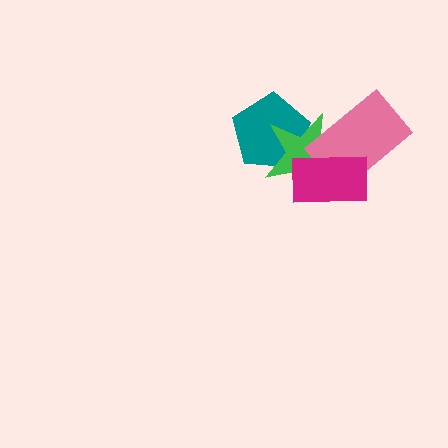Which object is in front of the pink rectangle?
The magenta rectangle is in front of the pink rectangle.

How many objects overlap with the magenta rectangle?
2 objects overlap with the magenta rectangle.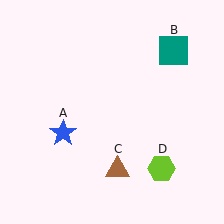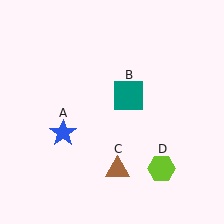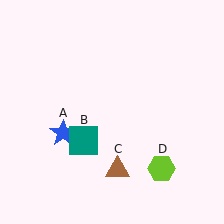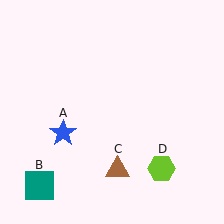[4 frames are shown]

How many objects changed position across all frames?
1 object changed position: teal square (object B).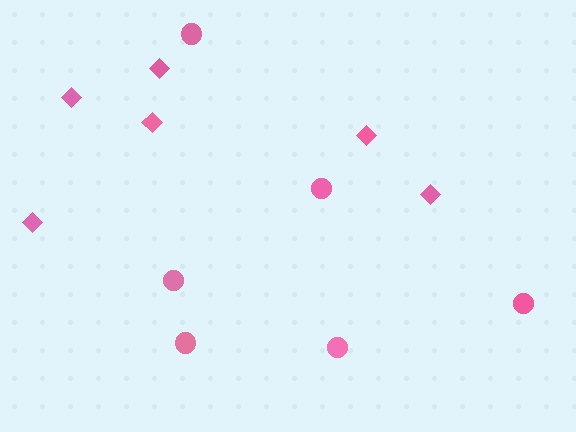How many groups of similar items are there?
There are 2 groups: one group of circles (6) and one group of diamonds (6).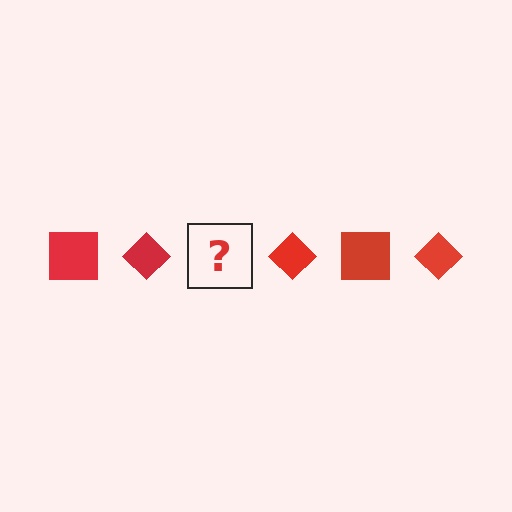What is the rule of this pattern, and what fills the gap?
The rule is that the pattern cycles through square, diamond shapes in red. The gap should be filled with a red square.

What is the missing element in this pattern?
The missing element is a red square.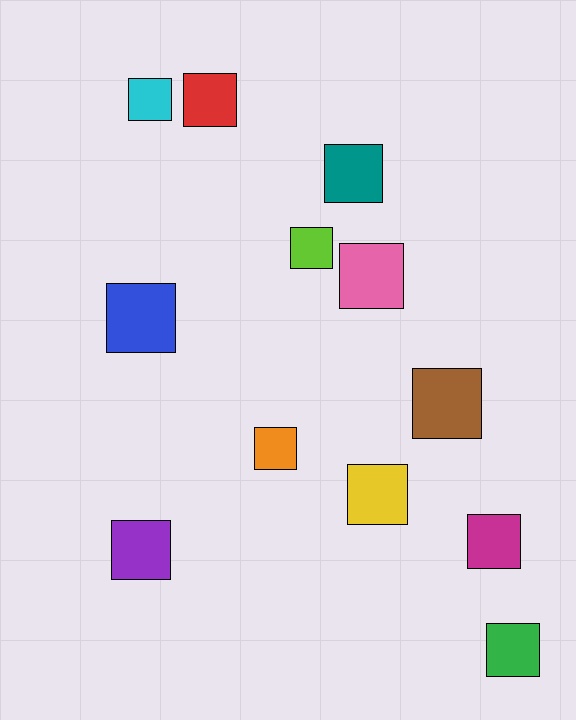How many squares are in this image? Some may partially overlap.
There are 12 squares.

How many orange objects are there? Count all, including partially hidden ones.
There is 1 orange object.